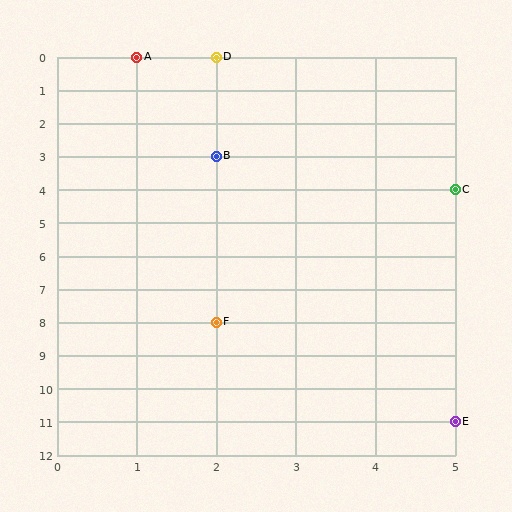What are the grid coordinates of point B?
Point B is at grid coordinates (2, 3).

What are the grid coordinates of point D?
Point D is at grid coordinates (2, 0).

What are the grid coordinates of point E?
Point E is at grid coordinates (5, 11).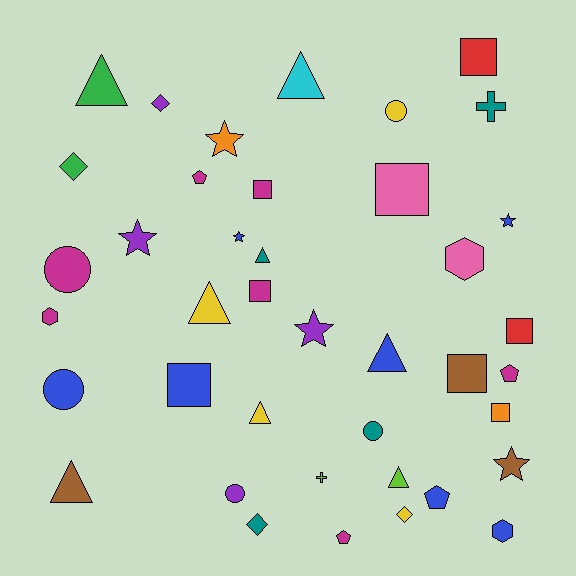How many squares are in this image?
There are 8 squares.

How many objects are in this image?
There are 40 objects.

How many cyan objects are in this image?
There is 1 cyan object.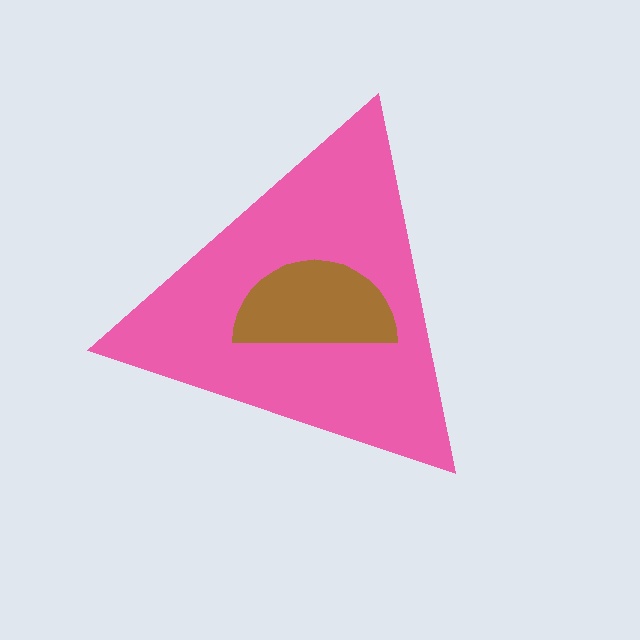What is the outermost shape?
The pink triangle.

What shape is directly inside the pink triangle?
The brown semicircle.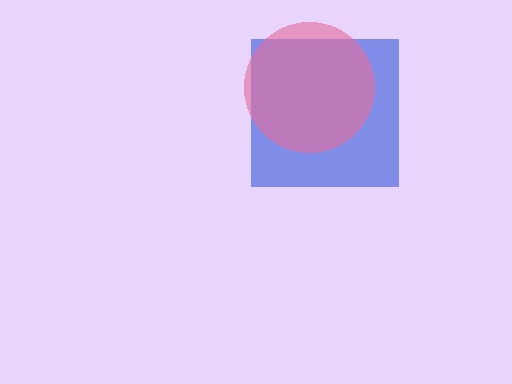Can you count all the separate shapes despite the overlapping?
Yes, there are 2 separate shapes.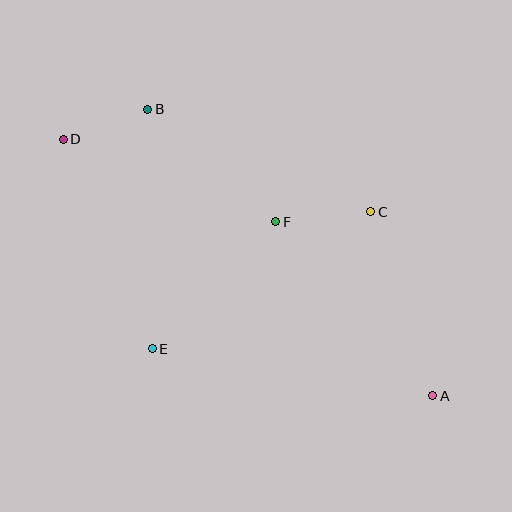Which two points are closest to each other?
Points B and D are closest to each other.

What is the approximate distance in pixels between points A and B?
The distance between A and B is approximately 405 pixels.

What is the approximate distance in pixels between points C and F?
The distance between C and F is approximately 95 pixels.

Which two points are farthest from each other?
Points A and D are farthest from each other.